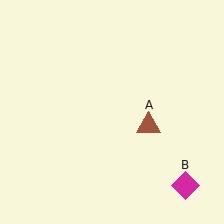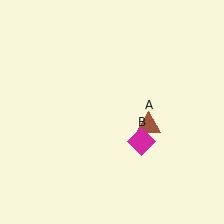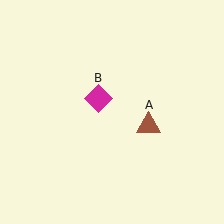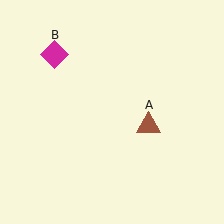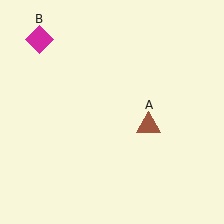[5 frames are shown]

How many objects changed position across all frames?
1 object changed position: magenta diamond (object B).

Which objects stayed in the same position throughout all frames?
Brown triangle (object A) remained stationary.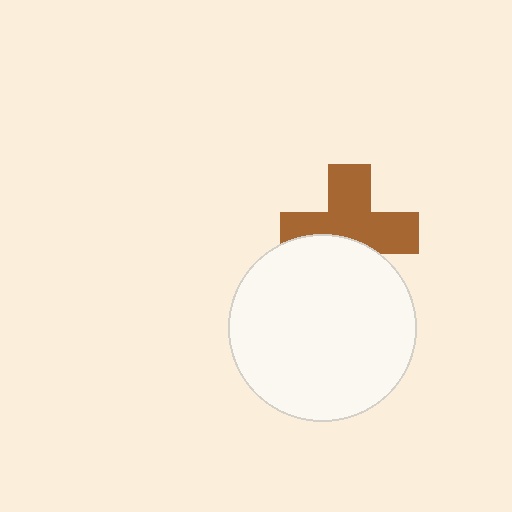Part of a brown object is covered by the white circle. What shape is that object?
It is a cross.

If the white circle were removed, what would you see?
You would see the complete brown cross.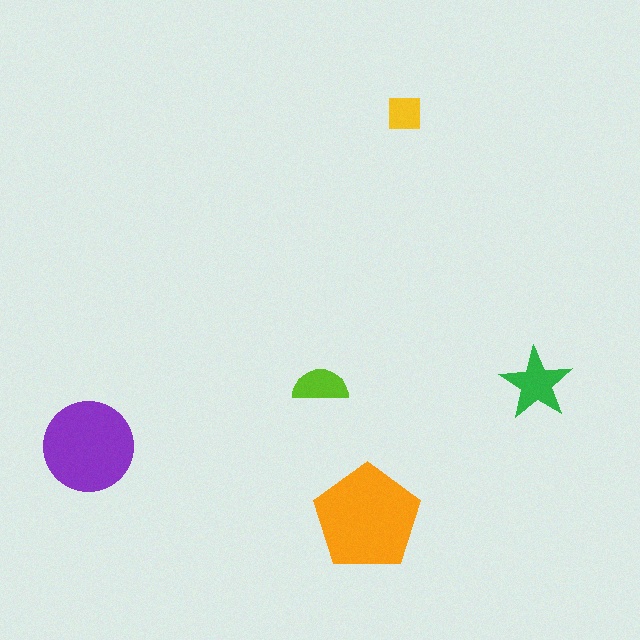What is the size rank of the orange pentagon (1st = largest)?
1st.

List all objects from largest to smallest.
The orange pentagon, the purple circle, the green star, the lime semicircle, the yellow square.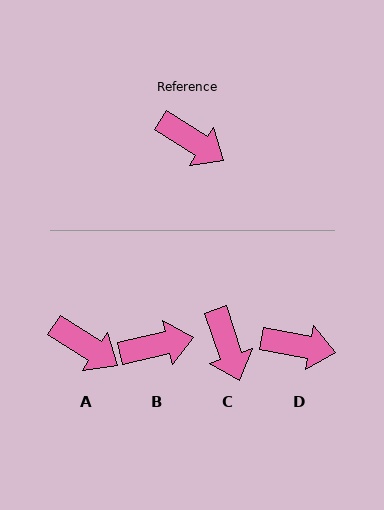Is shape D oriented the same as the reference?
No, it is off by about 22 degrees.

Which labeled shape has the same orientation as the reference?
A.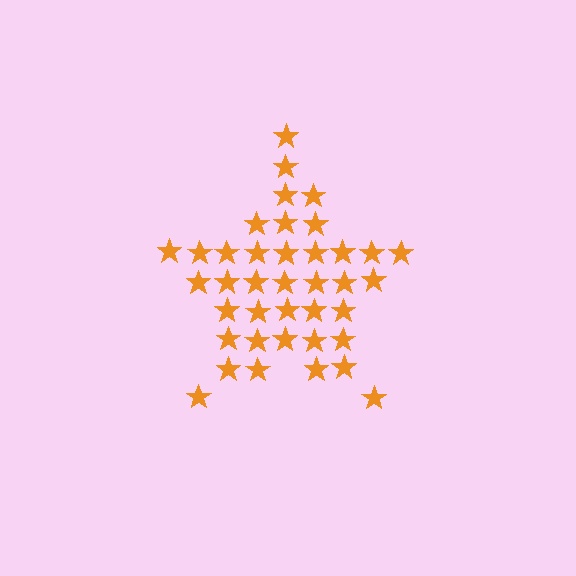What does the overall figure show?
The overall figure shows a star.